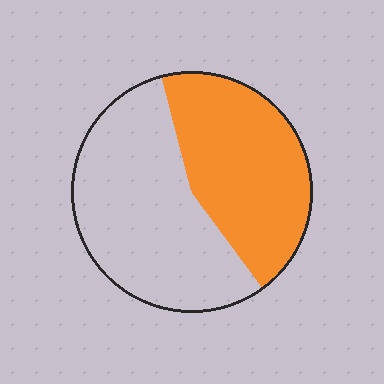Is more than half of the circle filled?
No.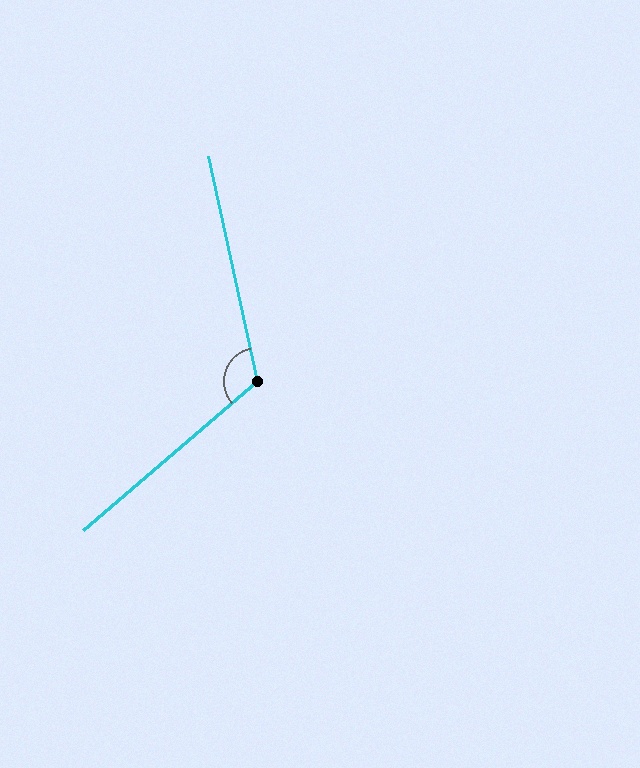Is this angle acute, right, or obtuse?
It is obtuse.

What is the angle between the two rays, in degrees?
Approximately 118 degrees.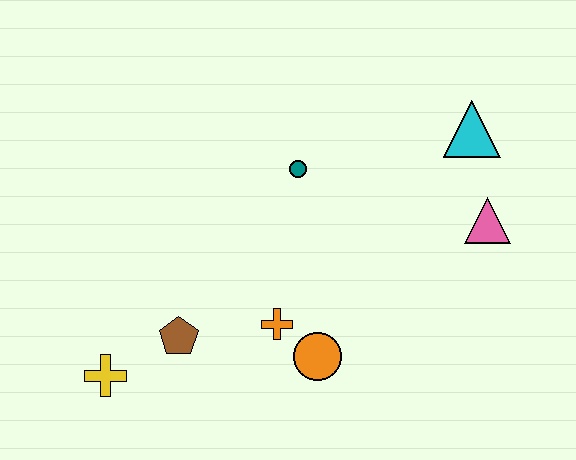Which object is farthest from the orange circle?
The cyan triangle is farthest from the orange circle.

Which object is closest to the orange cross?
The orange circle is closest to the orange cross.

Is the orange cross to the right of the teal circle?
No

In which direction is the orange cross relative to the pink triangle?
The orange cross is to the left of the pink triangle.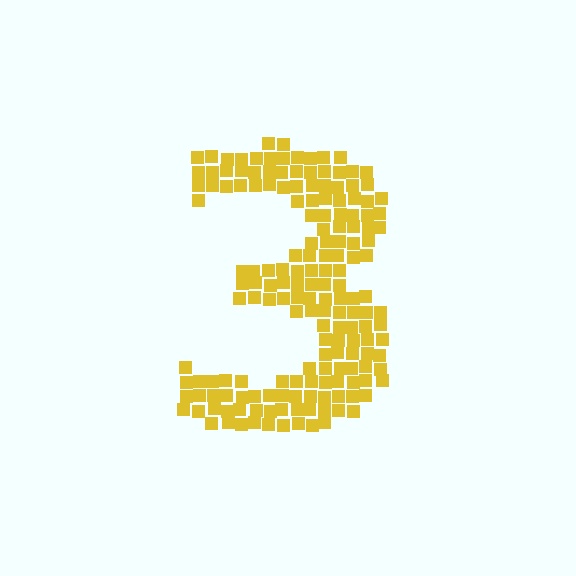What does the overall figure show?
The overall figure shows the digit 3.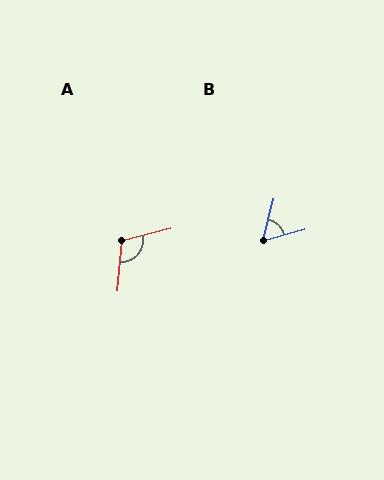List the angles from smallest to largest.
B (60°), A (109°).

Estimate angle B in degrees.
Approximately 60 degrees.